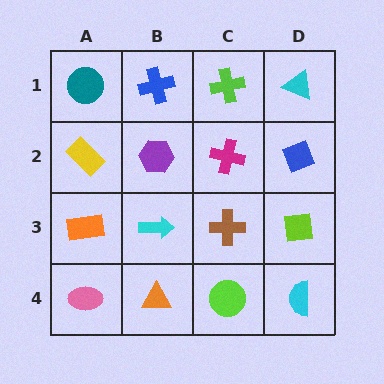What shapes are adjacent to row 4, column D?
A lime square (row 3, column D), a lime circle (row 4, column C).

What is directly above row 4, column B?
A cyan arrow.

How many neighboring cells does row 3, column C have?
4.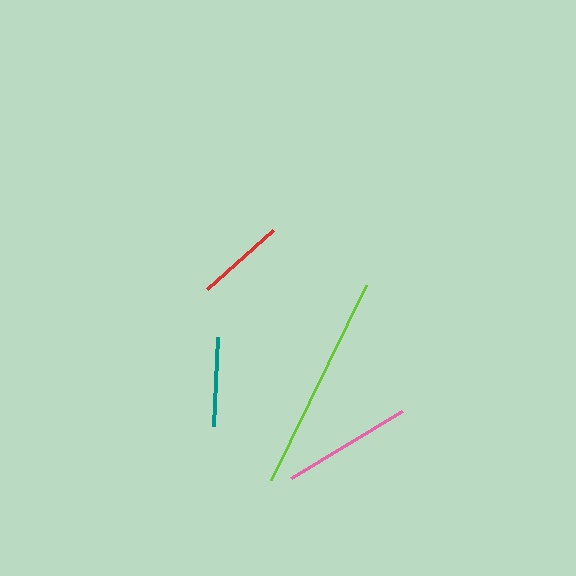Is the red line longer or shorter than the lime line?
The lime line is longer than the red line.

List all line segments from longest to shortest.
From longest to shortest: lime, pink, teal, red.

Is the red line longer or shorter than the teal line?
The teal line is longer than the red line.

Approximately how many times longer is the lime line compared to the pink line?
The lime line is approximately 1.7 times the length of the pink line.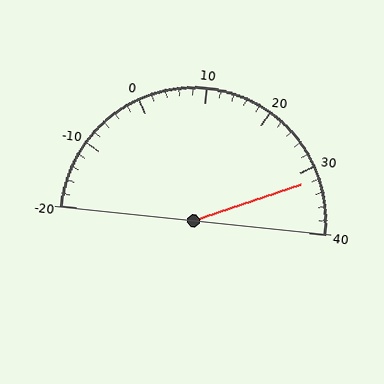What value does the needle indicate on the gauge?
The needle indicates approximately 32.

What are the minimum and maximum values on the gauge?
The gauge ranges from -20 to 40.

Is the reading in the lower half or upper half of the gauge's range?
The reading is in the upper half of the range (-20 to 40).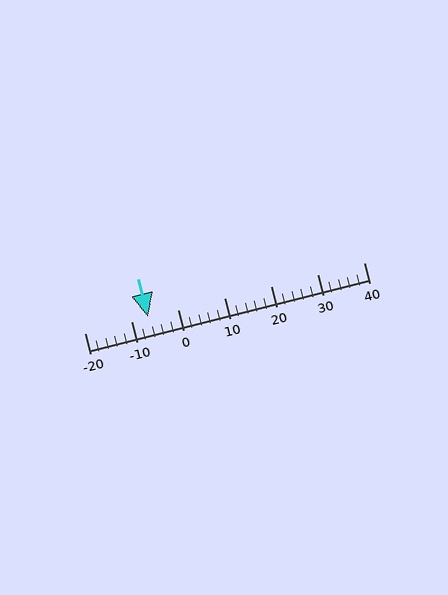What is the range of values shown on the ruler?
The ruler shows values from -20 to 40.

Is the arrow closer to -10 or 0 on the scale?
The arrow is closer to -10.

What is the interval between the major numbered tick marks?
The major tick marks are spaced 10 units apart.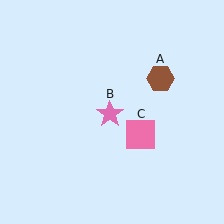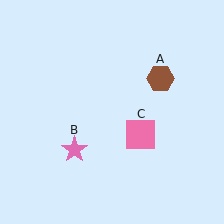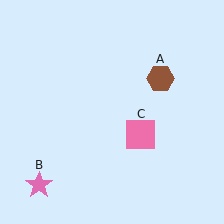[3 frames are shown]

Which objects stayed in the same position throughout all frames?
Brown hexagon (object A) and pink square (object C) remained stationary.